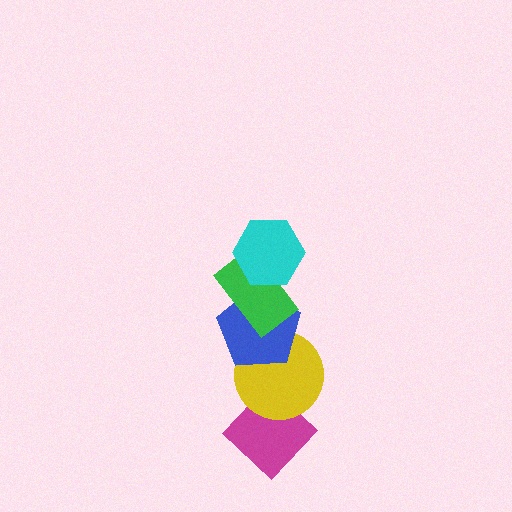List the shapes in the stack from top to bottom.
From top to bottom: the cyan hexagon, the green rectangle, the blue pentagon, the yellow circle, the magenta diamond.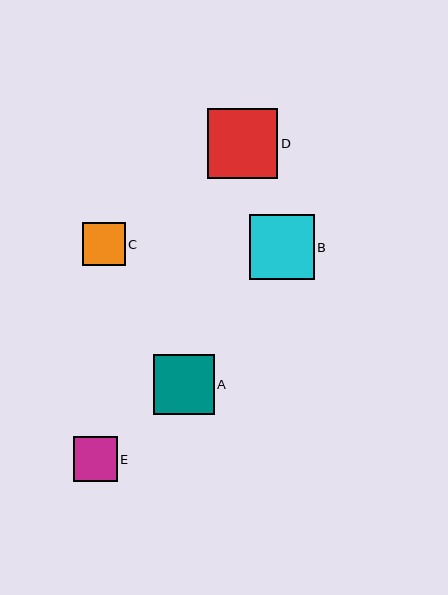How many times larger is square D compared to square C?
Square D is approximately 1.6 times the size of square C.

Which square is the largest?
Square D is the largest with a size of approximately 70 pixels.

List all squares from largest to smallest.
From largest to smallest: D, B, A, E, C.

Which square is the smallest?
Square C is the smallest with a size of approximately 43 pixels.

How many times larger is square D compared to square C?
Square D is approximately 1.6 times the size of square C.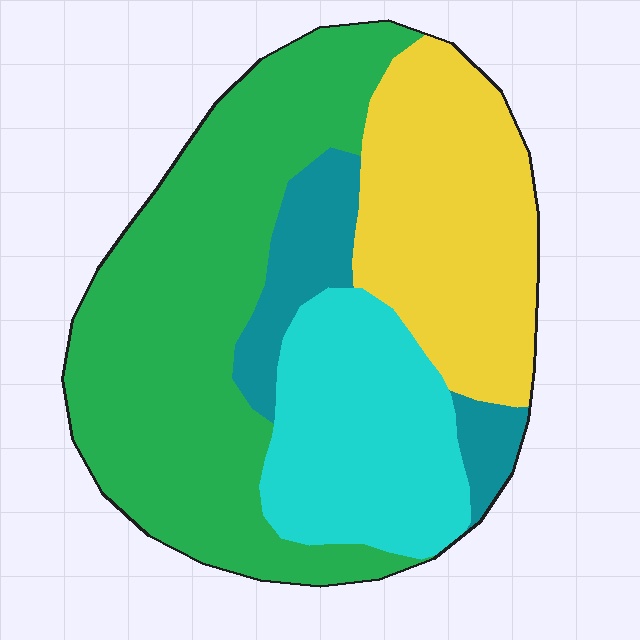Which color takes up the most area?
Green, at roughly 45%.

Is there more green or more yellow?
Green.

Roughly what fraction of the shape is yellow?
Yellow takes up about one quarter (1/4) of the shape.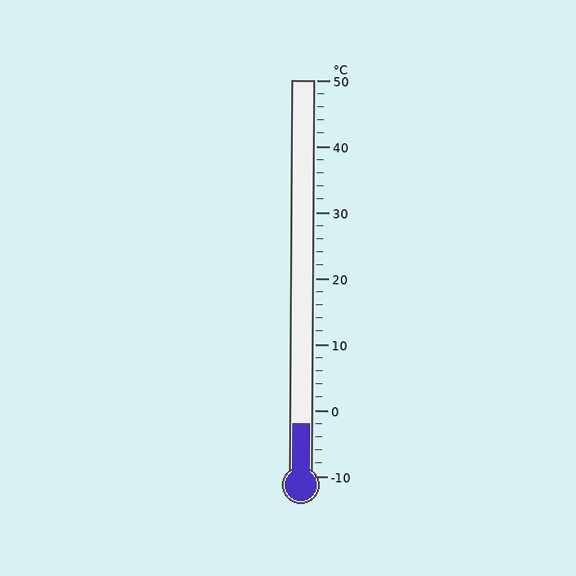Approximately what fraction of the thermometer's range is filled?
The thermometer is filled to approximately 15% of its range.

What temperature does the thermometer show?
The thermometer shows approximately -2°C.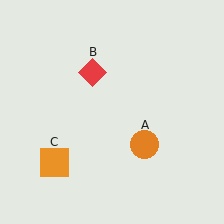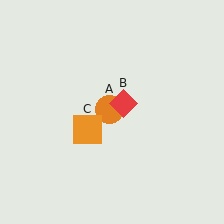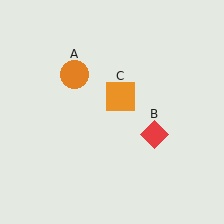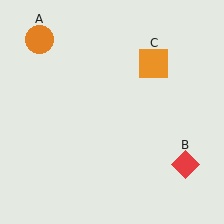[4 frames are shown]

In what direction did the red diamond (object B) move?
The red diamond (object B) moved down and to the right.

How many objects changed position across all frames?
3 objects changed position: orange circle (object A), red diamond (object B), orange square (object C).